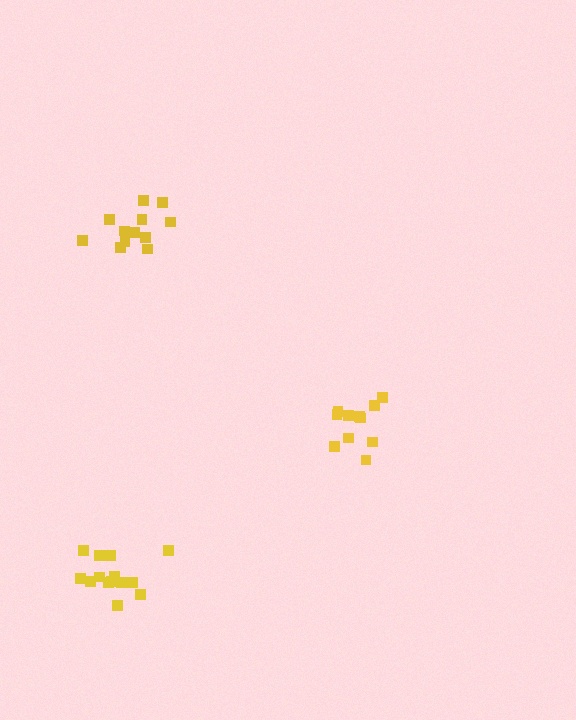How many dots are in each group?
Group 1: 14 dots, Group 2: 12 dots, Group 3: 11 dots (37 total).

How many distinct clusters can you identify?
There are 3 distinct clusters.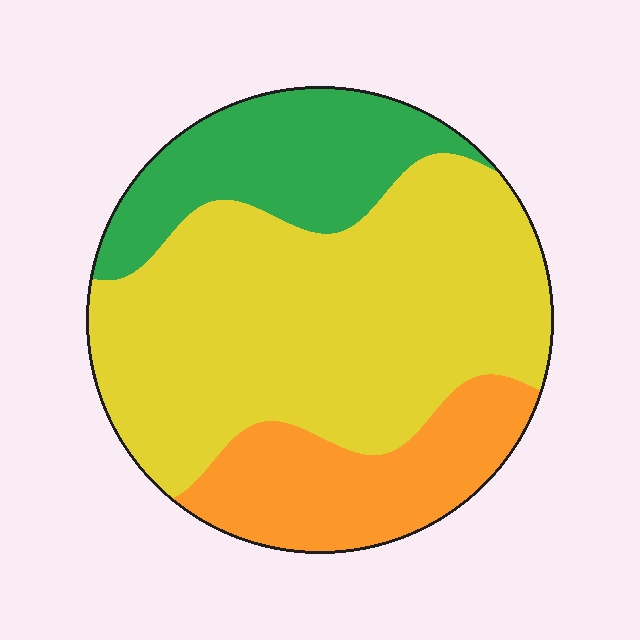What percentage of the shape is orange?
Orange takes up about one fifth (1/5) of the shape.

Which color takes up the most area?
Yellow, at roughly 60%.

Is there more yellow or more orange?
Yellow.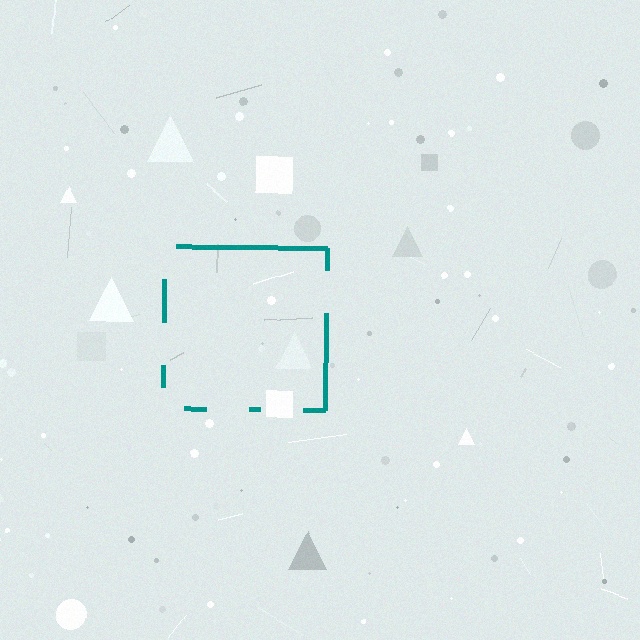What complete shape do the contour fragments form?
The contour fragments form a square.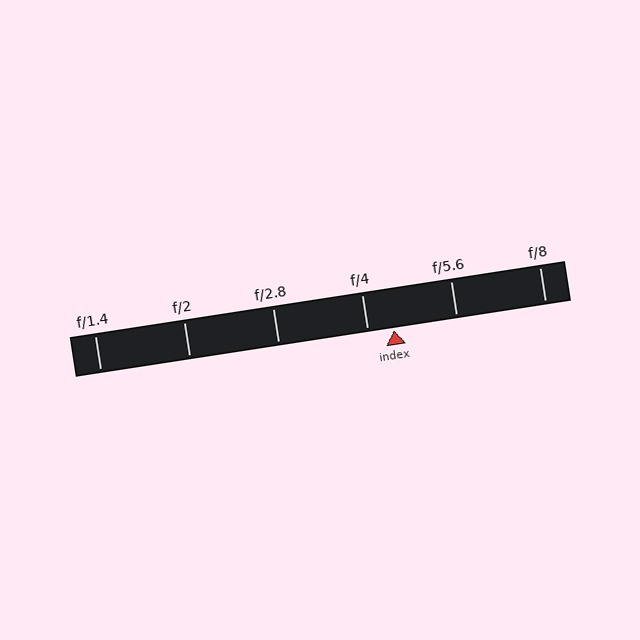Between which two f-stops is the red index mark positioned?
The index mark is between f/4 and f/5.6.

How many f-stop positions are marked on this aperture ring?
There are 6 f-stop positions marked.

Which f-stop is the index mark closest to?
The index mark is closest to f/4.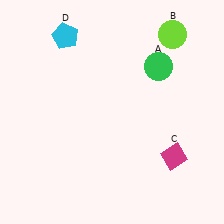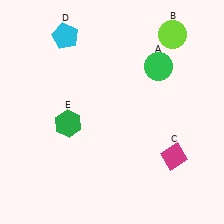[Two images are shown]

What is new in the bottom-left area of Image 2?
A green hexagon (E) was added in the bottom-left area of Image 2.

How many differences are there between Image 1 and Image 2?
There is 1 difference between the two images.